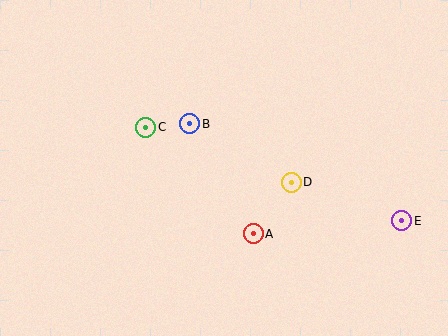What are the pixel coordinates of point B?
Point B is at (190, 124).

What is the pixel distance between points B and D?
The distance between B and D is 117 pixels.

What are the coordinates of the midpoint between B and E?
The midpoint between B and E is at (296, 172).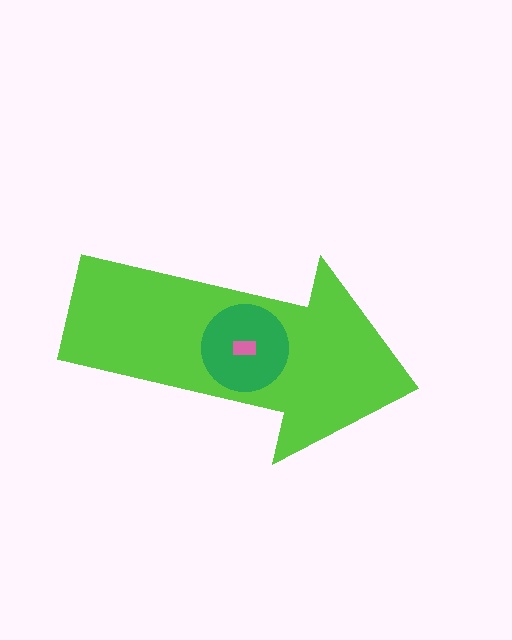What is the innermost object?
The pink rectangle.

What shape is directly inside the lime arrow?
The green circle.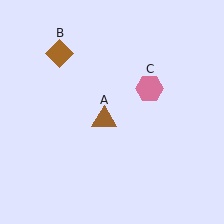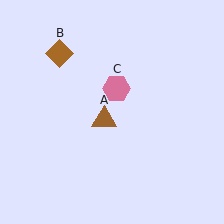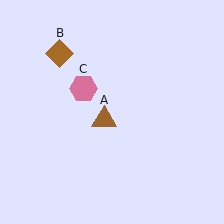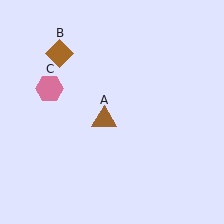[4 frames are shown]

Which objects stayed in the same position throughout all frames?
Brown triangle (object A) and brown diamond (object B) remained stationary.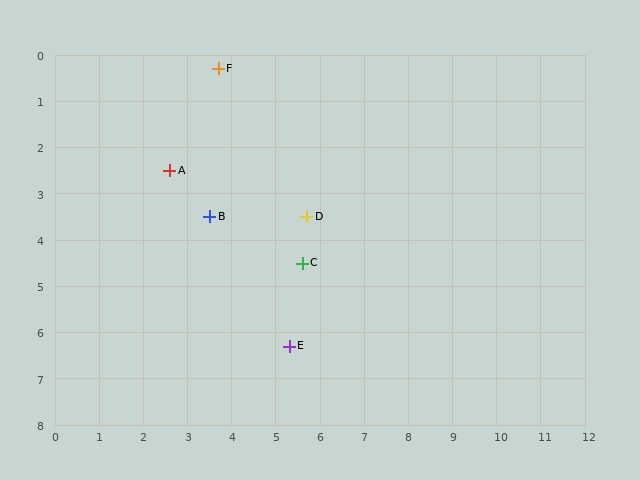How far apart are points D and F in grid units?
Points D and F are about 3.8 grid units apart.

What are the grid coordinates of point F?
Point F is at approximately (3.7, 0.3).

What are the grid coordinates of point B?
Point B is at approximately (3.5, 3.5).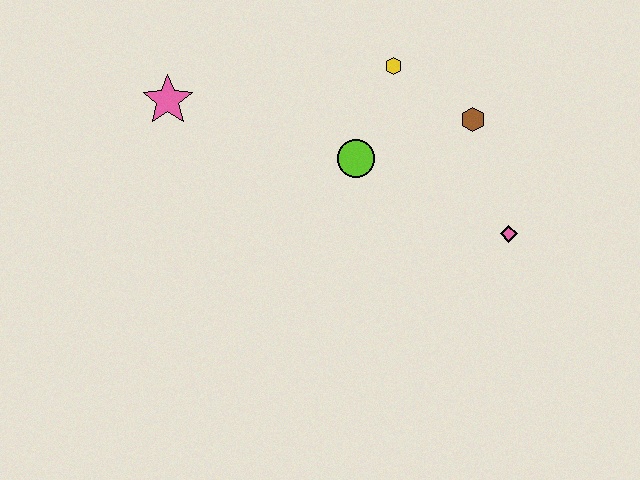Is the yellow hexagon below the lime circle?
No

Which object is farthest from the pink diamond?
The pink star is farthest from the pink diamond.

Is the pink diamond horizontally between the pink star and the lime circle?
No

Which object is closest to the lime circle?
The yellow hexagon is closest to the lime circle.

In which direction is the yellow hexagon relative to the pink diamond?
The yellow hexagon is above the pink diamond.